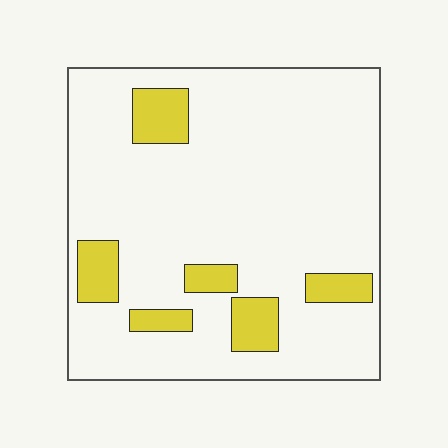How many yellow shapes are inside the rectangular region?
6.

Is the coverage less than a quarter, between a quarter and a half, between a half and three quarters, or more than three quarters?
Less than a quarter.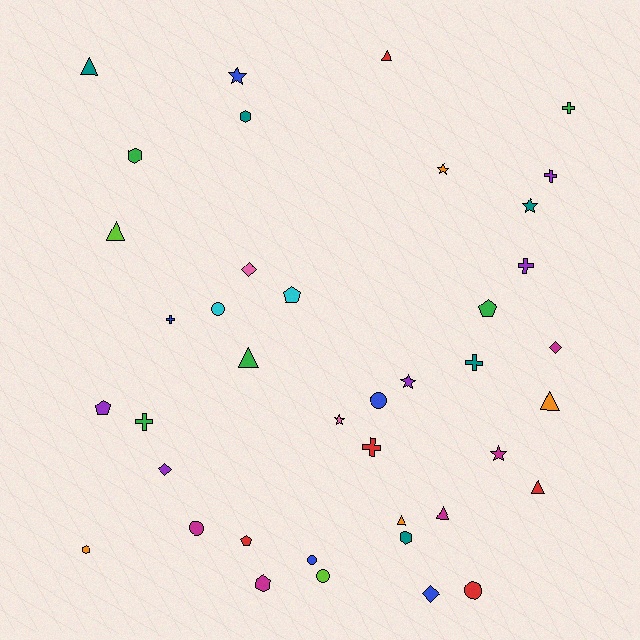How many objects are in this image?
There are 40 objects.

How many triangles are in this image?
There are 8 triangles.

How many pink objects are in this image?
There are 2 pink objects.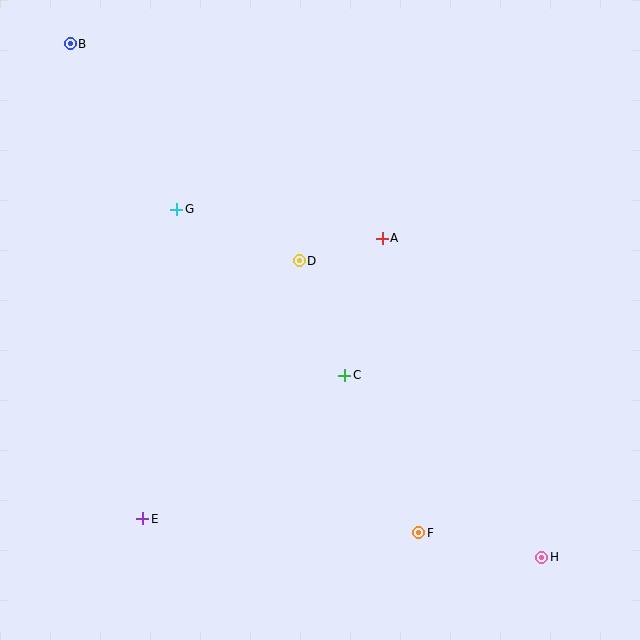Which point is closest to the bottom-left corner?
Point E is closest to the bottom-left corner.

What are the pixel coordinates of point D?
Point D is at (299, 261).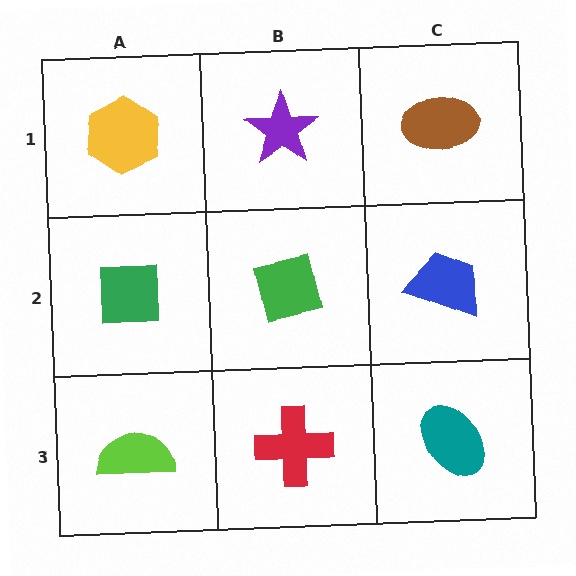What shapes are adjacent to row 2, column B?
A purple star (row 1, column B), a red cross (row 3, column B), a green square (row 2, column A), a blue trapezoid (row 2, column C).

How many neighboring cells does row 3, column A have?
2.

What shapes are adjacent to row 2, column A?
A yellow hexagon (row 1, column A), a lime semicircle (row 3, column A), a green square (row 2, column B).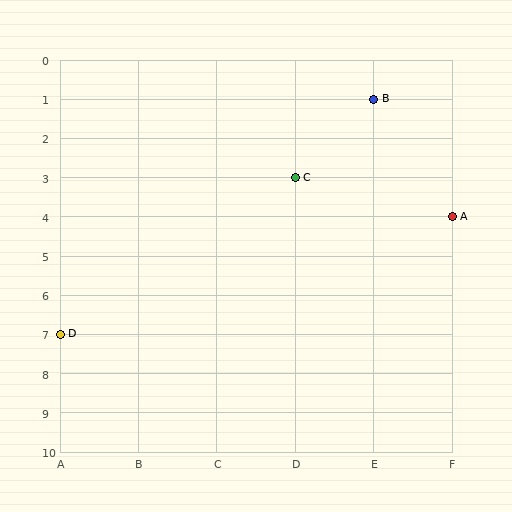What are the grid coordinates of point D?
Point D is at grid coordinates (A, 7).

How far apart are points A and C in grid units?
Points A and C are 2 columns and 1 row apart (about 2.2 grid units diagonally).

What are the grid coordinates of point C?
Point C is at grid coordinates (D, 3).